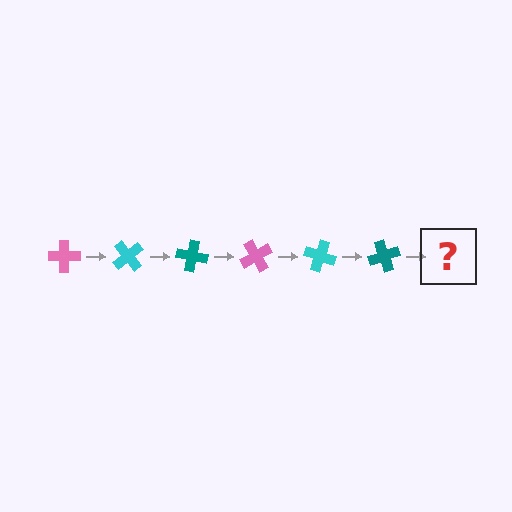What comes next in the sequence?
The next element should be a pink cross, rotated 300 degrees from the start.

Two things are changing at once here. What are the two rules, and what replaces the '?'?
The two rules are that it rotates 50 degrees each step and the color cycles through pink, cyan, and teal. The '?' should be a pink cross, rotated 300 degrees from the start.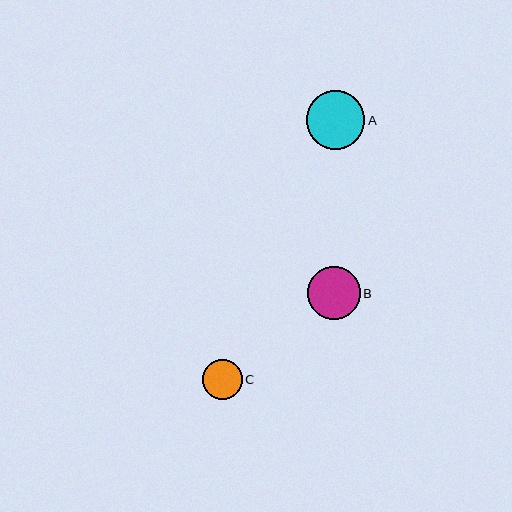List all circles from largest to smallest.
From largest to smallest: A, B, C.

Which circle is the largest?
Circle A is the largest with a size of approximately 58 pixels.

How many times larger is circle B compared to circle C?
Circle B is approximately 1.3 times the size of circle C.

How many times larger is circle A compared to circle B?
Circle A is approximately 1.1 times the size of circle B.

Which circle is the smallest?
Circle C is the smallest with a size of approximately 39 pixels.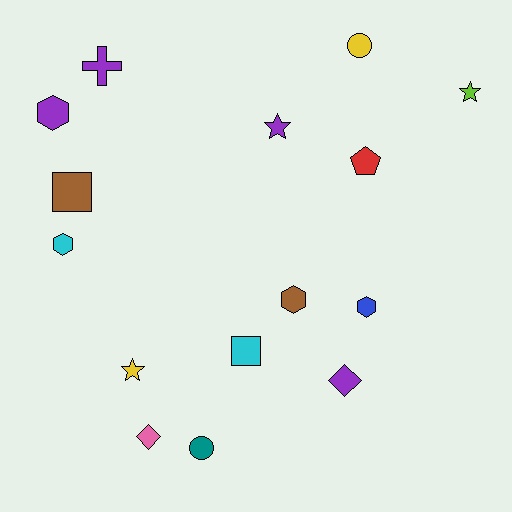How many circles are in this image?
There are 2 circles.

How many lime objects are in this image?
There is 1 lime object.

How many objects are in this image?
There are 15 objects.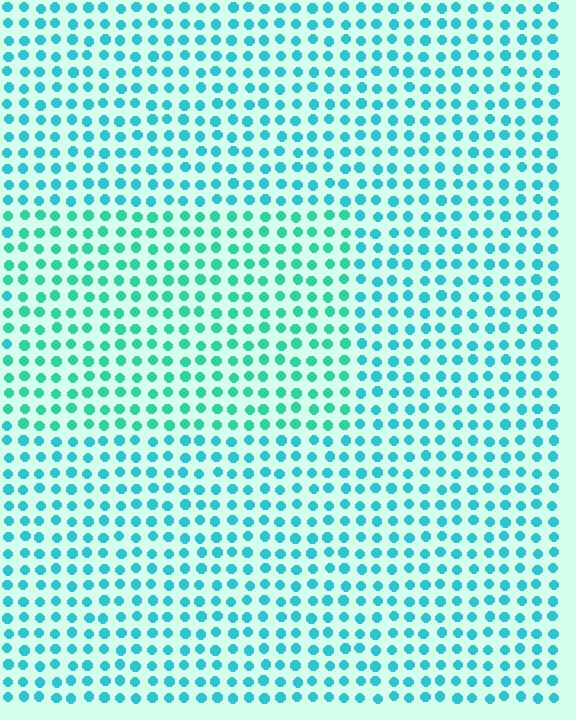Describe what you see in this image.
The image is filled with small cyan elements in a uniform arrangement. A rectangle-shaped region is visible where the elements are tinted to a slightly different hue, forming a subtle color boundary.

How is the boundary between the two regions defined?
The boundary is defined purely by a slight shift in hue (about 23 degrees). Spacing, size, and orientation are identical on both sides.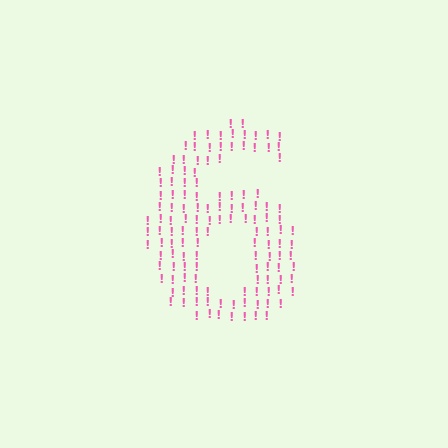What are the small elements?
The small elements are exclamation marks.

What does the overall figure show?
The overall figure shows the digit 6.